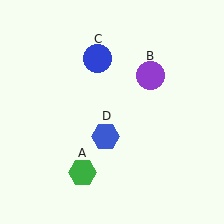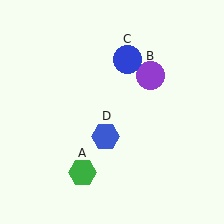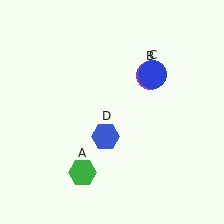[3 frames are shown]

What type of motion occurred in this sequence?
The blue circle (object C) rotated clockwise around the center of the scene.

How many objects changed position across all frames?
1 object changed position: blue circle (object C).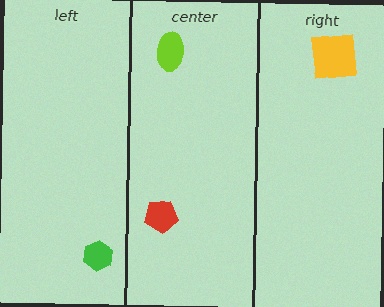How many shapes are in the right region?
1.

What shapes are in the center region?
The lime ellipse, the red pentagon.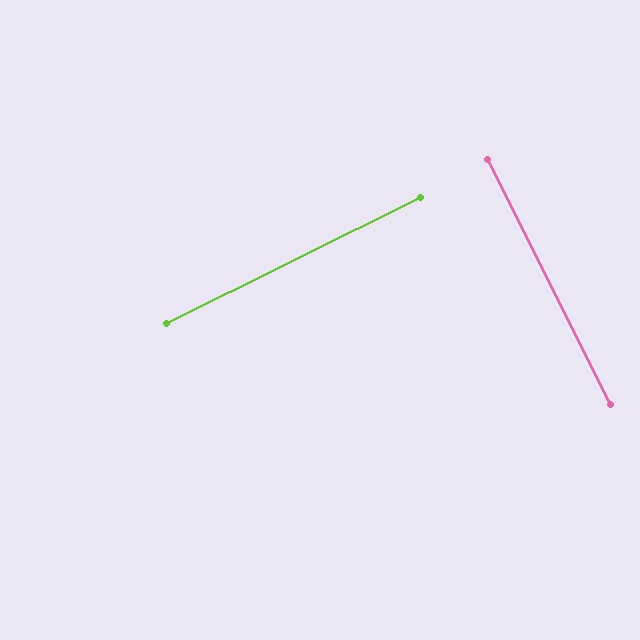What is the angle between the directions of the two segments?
Approximately 90 degrees.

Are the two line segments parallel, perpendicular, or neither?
Perpendicular — they meet at approximately 90°.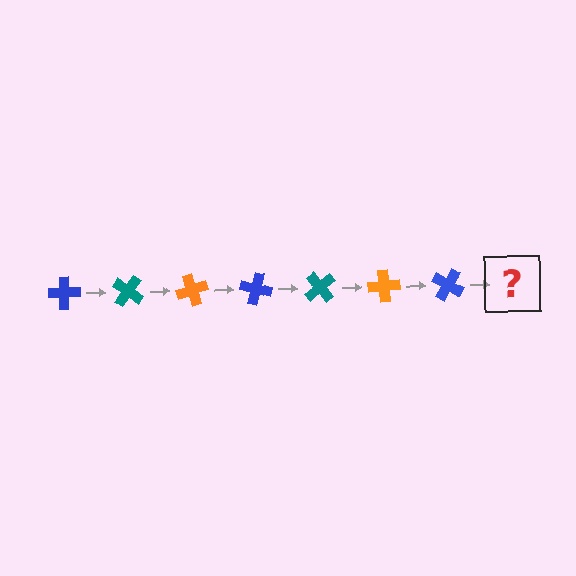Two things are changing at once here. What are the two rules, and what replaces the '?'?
The two rules are that it rotates 35 degrees each step and the color cycles through blue, teal, and orange. The '?' should be a teal cross, rotated 245 degrees from the start.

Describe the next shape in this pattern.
It should be a teal cross, rotated 245 degrees from the start.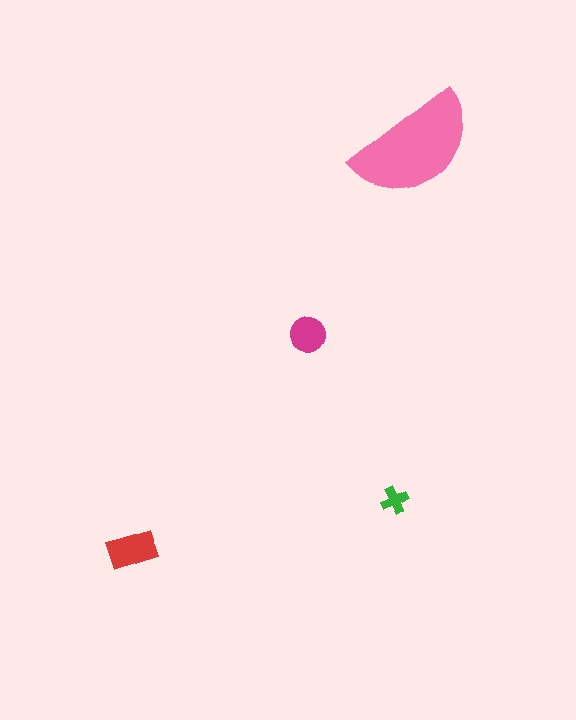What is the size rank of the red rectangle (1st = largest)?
2nd.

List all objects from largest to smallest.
The pink semicircle, the red rectangle, the magenta circle, the green cross.